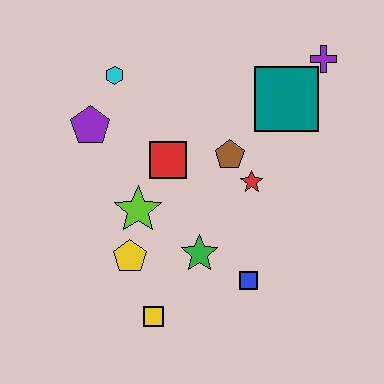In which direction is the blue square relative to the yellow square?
The blue square is to the right of the yellow square.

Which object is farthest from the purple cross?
The yellow square is farthest from the purple cross.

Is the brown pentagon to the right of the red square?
Yes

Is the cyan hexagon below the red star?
No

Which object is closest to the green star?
The blue square is closest to the green star.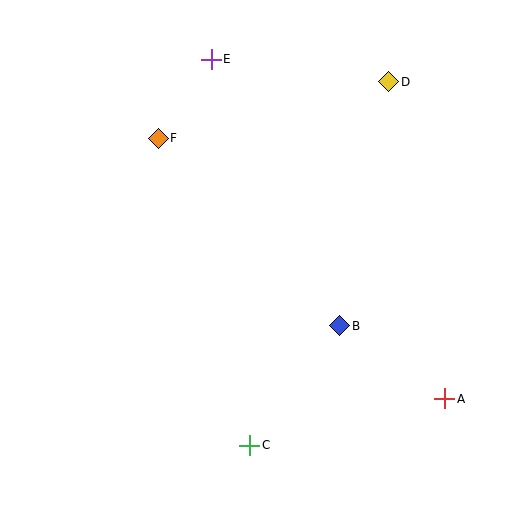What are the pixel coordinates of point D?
Point D is at (389, 82).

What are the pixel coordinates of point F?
Point F is at (158, 138).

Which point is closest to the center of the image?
Point B at (340, 326) is closest to the center.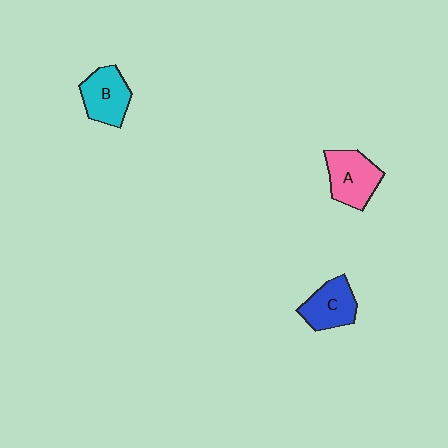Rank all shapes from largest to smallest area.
From largest to smallest: A (pink), B (cyan), C (blue).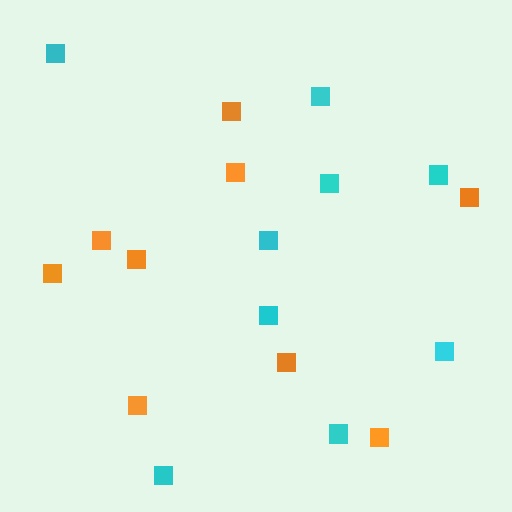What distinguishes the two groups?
There are 2 groups: one group of cyan squares (9) and one group of orange squares (9).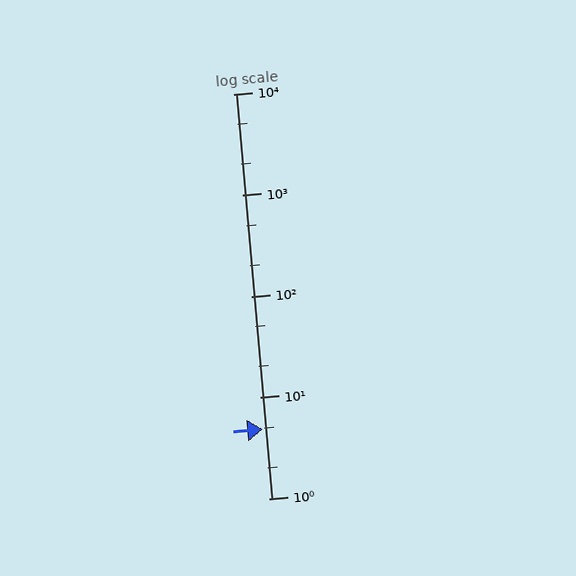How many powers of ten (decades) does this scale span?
The scale spans 4 decades, from 1 to 10000.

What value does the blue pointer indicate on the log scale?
The pointer indicates approximately 4.8.